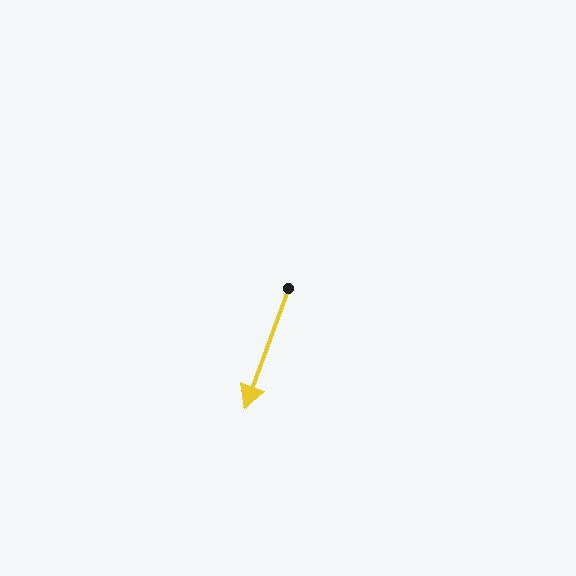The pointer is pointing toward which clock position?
Roughly 7 o'clock.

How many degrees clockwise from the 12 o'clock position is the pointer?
Approximately 200 degrees.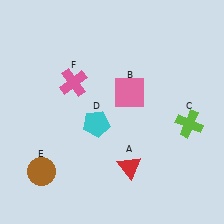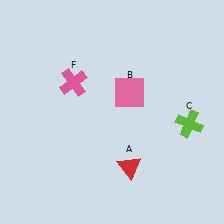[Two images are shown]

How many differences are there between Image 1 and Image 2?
There are 2 differences between the two images.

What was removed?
The brown circle (E), the cyan pentagon (D) were removed in Image 2.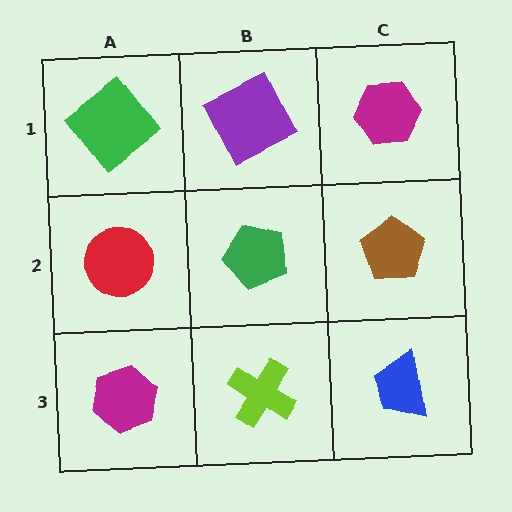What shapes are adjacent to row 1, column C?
A brown pentagon (row 2, column C), a purple square (row 1, column B).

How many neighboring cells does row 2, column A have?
3.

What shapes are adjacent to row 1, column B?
A green pentagon (row 2, column B), a green diamond (row 1, column A), a magenta hexagon (row 1, column C).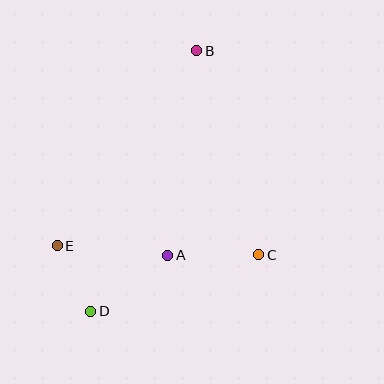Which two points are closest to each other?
Points D and E are closest to each other.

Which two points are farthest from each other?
Points B and D are farthest from each other.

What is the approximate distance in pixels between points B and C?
The distance between B and C is approximately 213 pixels.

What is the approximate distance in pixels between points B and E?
The distance between B and E is approximately 240 pixels.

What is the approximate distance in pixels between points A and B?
The distance between A and B is approximately 207 pixels.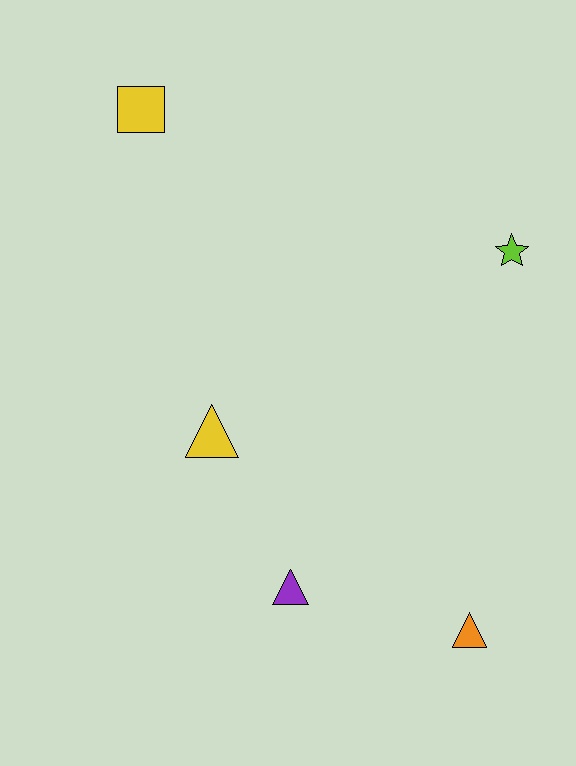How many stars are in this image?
There is 1 star.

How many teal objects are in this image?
There are no teal objects.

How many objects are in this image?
There are 5 objects.